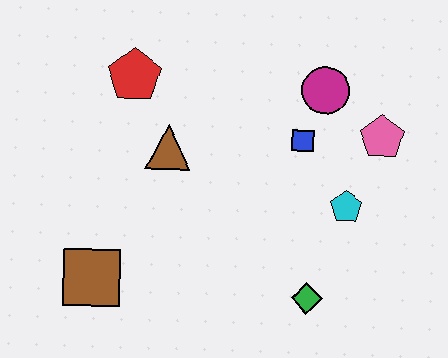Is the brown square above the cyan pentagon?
No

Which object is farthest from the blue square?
The brown square is farthest from the blue square.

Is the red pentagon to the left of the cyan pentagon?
Yes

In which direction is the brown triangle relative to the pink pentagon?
The brown triangle is to the left of the pink pentagon.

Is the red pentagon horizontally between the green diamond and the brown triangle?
No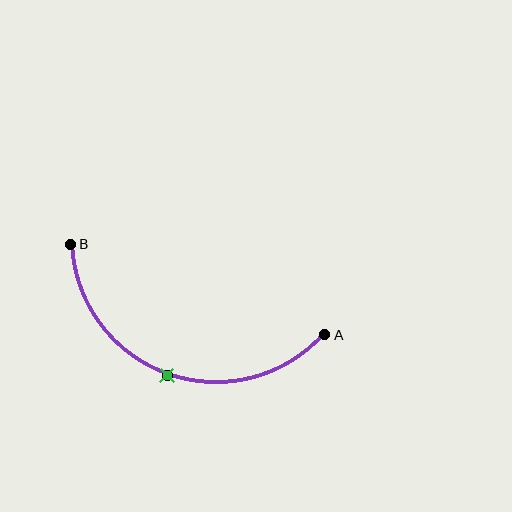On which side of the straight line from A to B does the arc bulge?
The arc bulges below the straight line connecting A and B.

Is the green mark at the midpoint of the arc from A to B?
Yes. The green mark lies on the arc at equal arc-length from both A and B — it is the arc midpoint.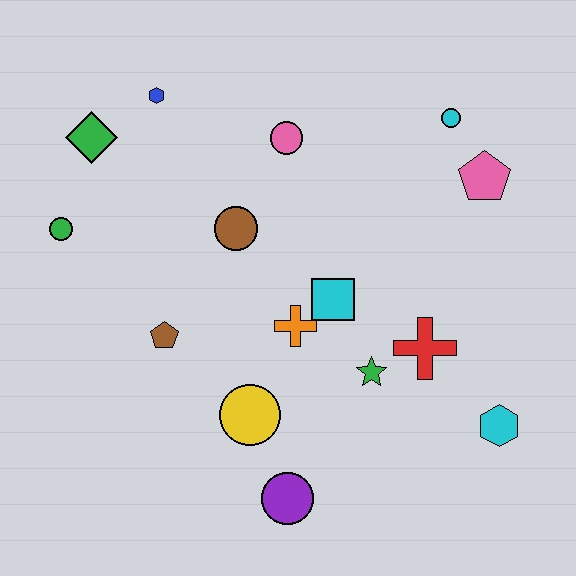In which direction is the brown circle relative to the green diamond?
The brown circle is to the right of the green diamond.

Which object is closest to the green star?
The red cross is closest to the green star.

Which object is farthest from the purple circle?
The blue hexagon is farthest from the purple circle.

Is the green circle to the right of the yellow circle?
No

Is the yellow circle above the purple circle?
Yes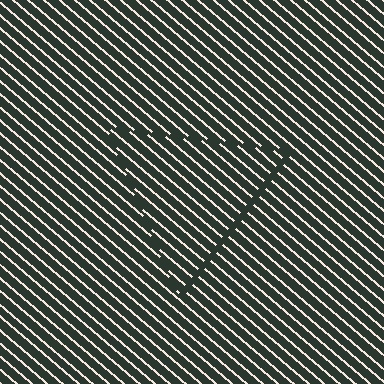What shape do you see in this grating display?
An illusory triangle. The interior of the shape contains the same grating, shifted by half a period — the contour is defined by the phase discontinuity where line-ends from the inner and outer gratings abut.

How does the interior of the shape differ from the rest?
The interior of the shape contains the same grating, shifted by half a period — the contour is defined by the phase discontinuity where line-ends from the inner and outer gratings abut.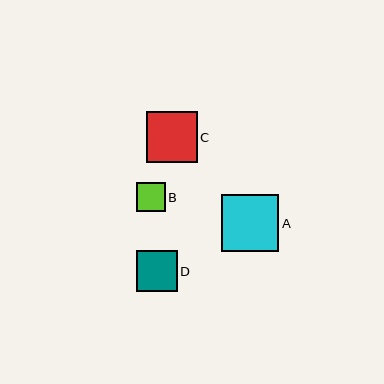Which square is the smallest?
Square B is the smallest with a size of approximately 28 pixels.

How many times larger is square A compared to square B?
Square A is approximately 2.0 times the size of square B.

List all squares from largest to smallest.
From largest to smallest: A, C, D, B.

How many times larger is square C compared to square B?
Square C is approximately 1.8 times the size of square B.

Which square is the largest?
Square A is the largest with a size of approximately 57 pixels.